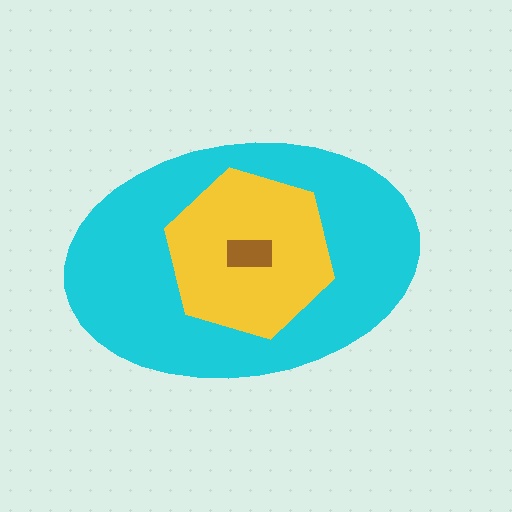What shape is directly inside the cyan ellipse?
The yellow hexagon.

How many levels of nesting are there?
3.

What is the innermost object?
The brown rectangle.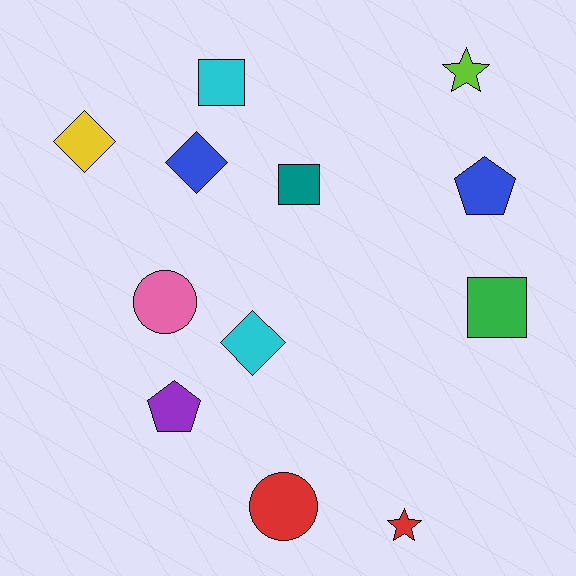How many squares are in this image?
There are 3 squares.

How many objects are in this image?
There are 12 objects.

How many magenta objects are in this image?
There are no magenta objects.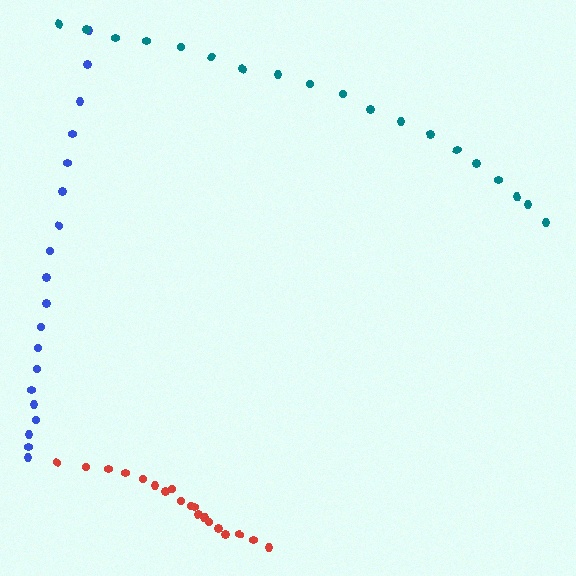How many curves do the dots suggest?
There are 3 distinct paths.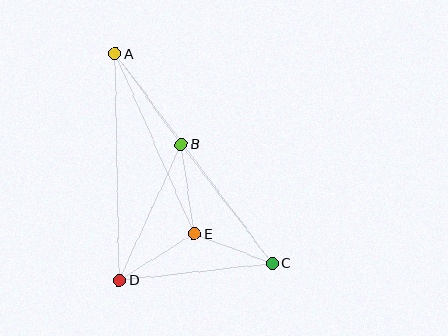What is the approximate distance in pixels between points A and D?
The distance between A and D is approximately 227 pixels.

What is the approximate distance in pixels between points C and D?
The distance between C and D is approximately 154 pixels.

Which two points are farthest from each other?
Points A and C are farthest from each other.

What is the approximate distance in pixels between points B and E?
The distance between B and E is approximately 90 pixels.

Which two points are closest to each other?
Points C and E are closest to each other.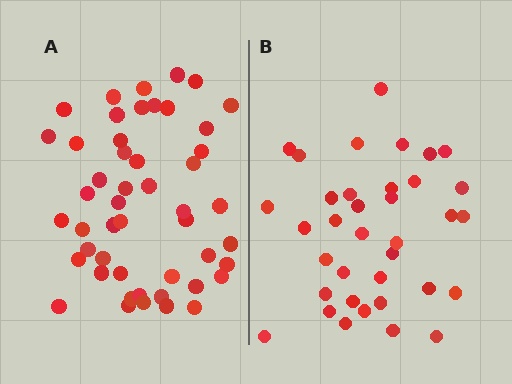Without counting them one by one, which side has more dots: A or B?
Region A (the left region) has more dots.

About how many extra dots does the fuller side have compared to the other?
Region A has approximately 15 more dots than region B.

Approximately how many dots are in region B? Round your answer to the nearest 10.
About 40 dots. (The exact count is 36, which rounds to 40.)